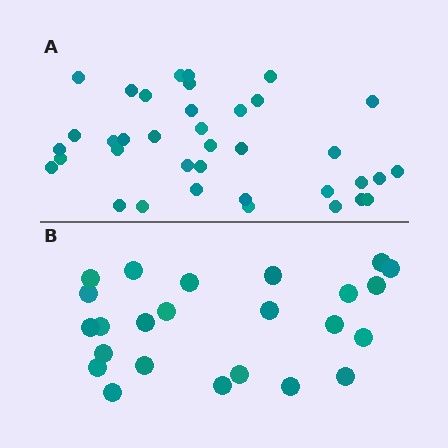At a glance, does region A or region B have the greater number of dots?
Region A (the top region) has more dots.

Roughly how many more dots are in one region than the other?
Region A has approximately 15 more dots than region B.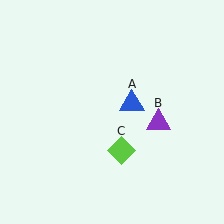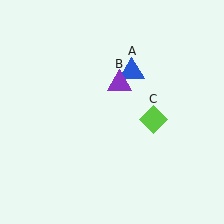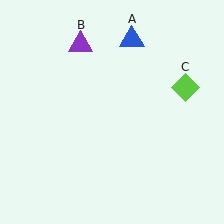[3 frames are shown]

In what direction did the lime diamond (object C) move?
The lime diamond (object C) moved up and to the right.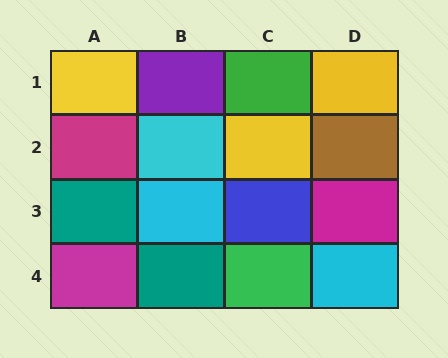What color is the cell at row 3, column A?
Teal.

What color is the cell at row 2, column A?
Magenta.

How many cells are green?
2 cells are green.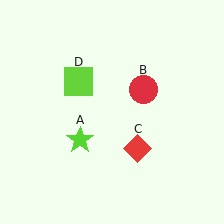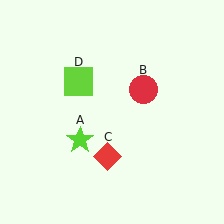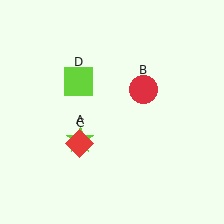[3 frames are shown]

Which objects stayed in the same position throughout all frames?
Lime star (object A) and red circle (object B) and lime square (object D) remained stationary.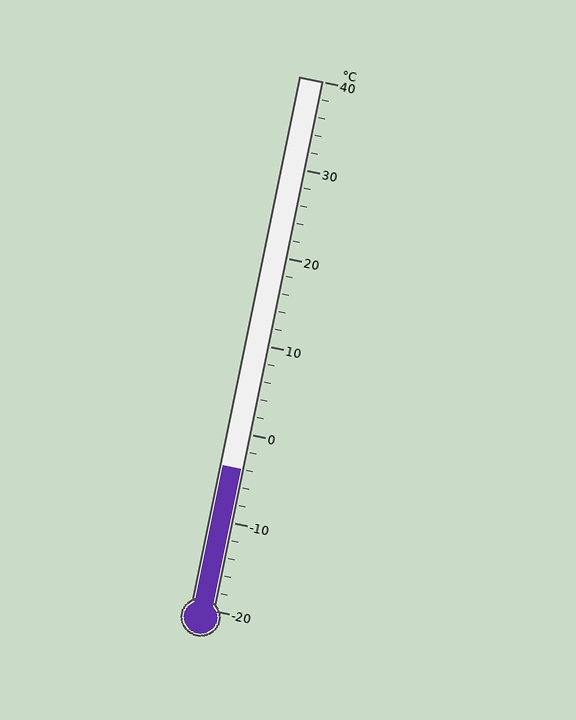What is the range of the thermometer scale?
The thermometer scale ranges from -20°C to 40°C.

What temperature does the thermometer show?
The thermometer shows approximately -4°C.